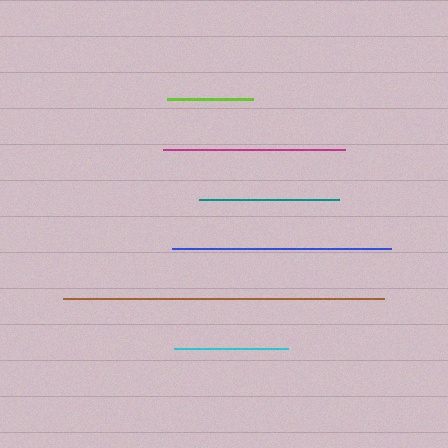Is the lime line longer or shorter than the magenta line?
The magenta line is longer than the lime line.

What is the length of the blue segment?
The blue segment is approximately 219 pixels long.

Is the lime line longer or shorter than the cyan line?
The cyan line is longer than the lime line.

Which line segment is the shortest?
The lime line is the shortest at approximately 86 pixels.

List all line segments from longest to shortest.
From longest to shortest: brown, blue, magenta, teal, cyan, lime.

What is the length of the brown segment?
The brown segment is approximately 321 pixels long.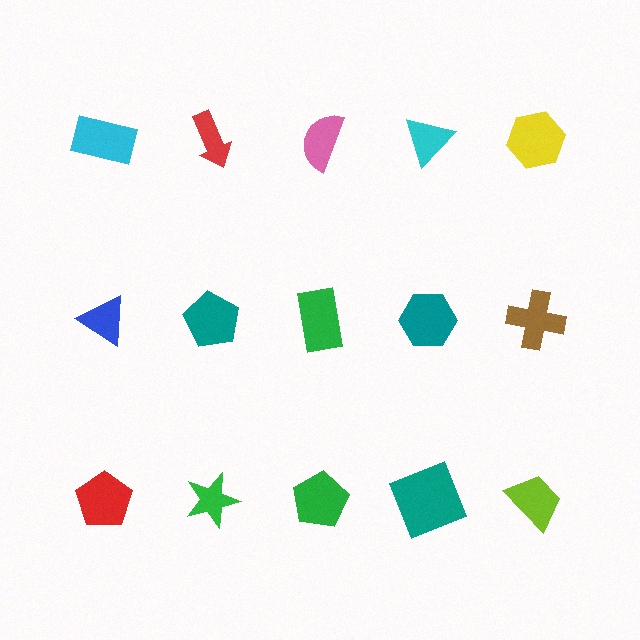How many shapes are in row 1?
5 shapes.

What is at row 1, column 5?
A yellow hexagon.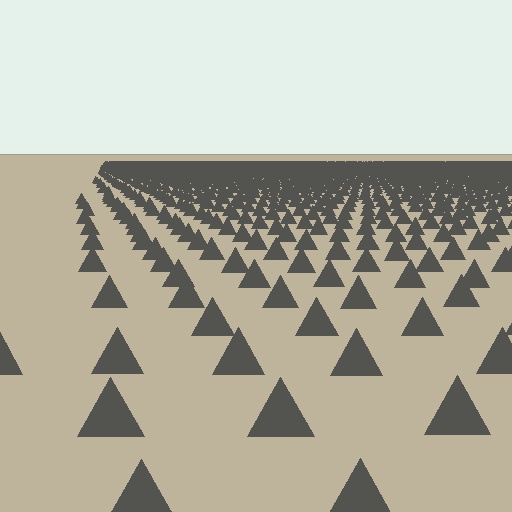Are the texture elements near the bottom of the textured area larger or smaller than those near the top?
Larger. Near the bottom, elements are closer to the viewer and appear at a bigger on-screen size.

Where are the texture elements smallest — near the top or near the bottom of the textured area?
Near the top.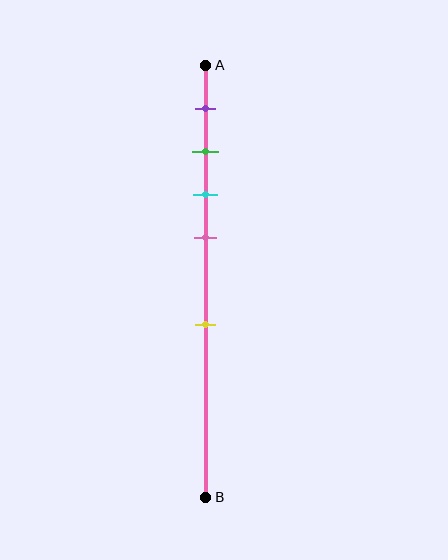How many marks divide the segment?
There are 5 marks dividing the segment.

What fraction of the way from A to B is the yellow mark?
The yellow mark is approximately 60% (0.6) of the way from A to B.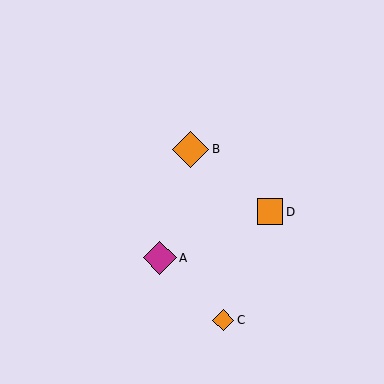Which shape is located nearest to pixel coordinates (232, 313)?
The orange diamond (labeled C) at (223, 320) is nearest to that location.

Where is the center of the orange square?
The center of the orange square is at (270, 212).